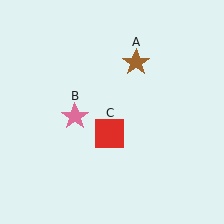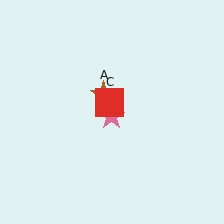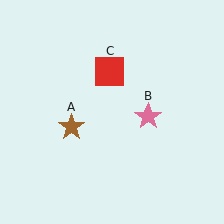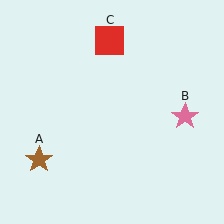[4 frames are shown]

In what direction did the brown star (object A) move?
The brown star (object A) moved down and to the left.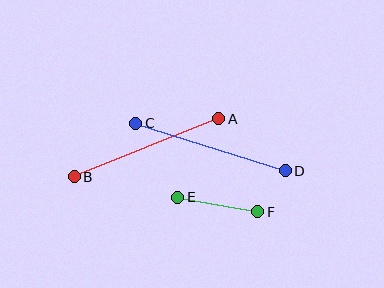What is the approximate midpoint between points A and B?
The midpoint is at approximately (147, 148) pixels.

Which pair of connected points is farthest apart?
Points C and D are farthest apart.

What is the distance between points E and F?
The distance is approximately 82 pixels.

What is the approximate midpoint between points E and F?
The midpoint is at approximately (218, 205) pixels.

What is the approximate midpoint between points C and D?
The midpoint is at approximately (210, 147) pixels.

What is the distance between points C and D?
The distance is approximately 157 pixels.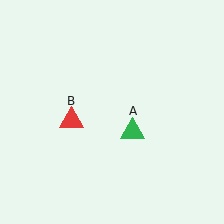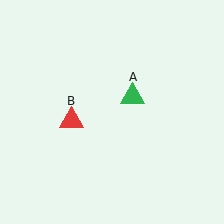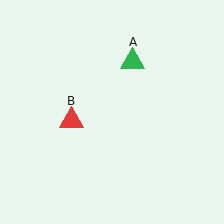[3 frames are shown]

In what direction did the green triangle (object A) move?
The green triangle (object A) moved up.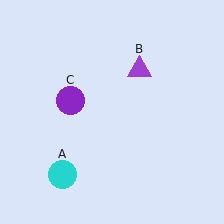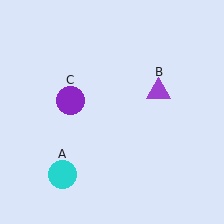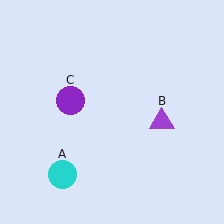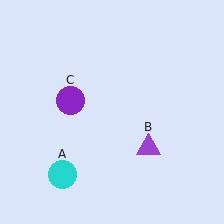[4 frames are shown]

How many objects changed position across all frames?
1 object changed position: purple triangle (object B).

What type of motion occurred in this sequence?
The purple triangle (object B) rotated clockwise around the center of the scene.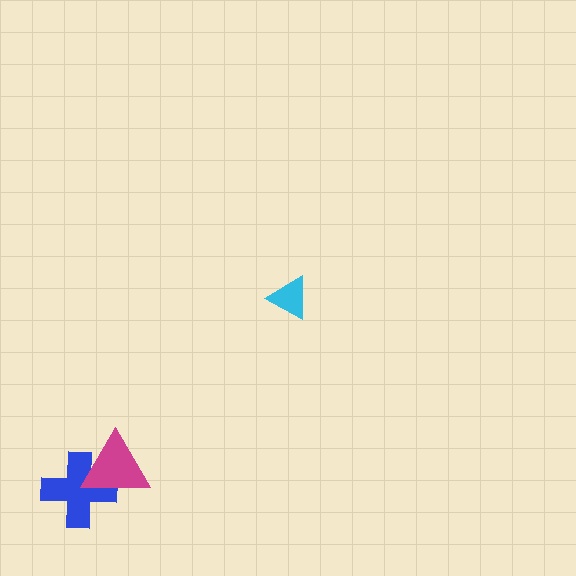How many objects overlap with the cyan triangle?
0 objects overlap with the cyan triangle.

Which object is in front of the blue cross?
The magenta triangle is in front of the blue cross.